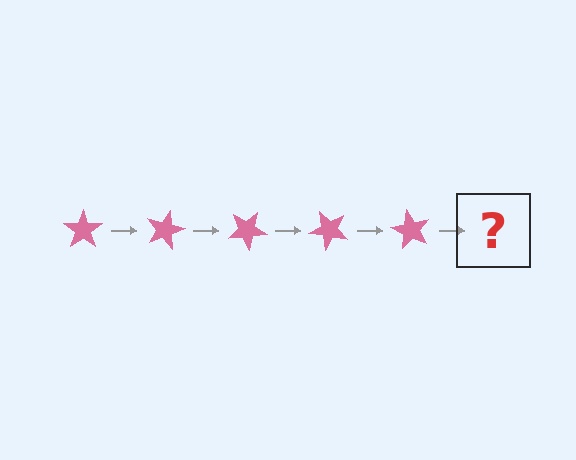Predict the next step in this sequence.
The next step is a pink star rotated 75 degrees.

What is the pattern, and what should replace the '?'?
The pattern is that the star rotates 15 degrees each step. The '?' should be a pink star rotated 75 degrees.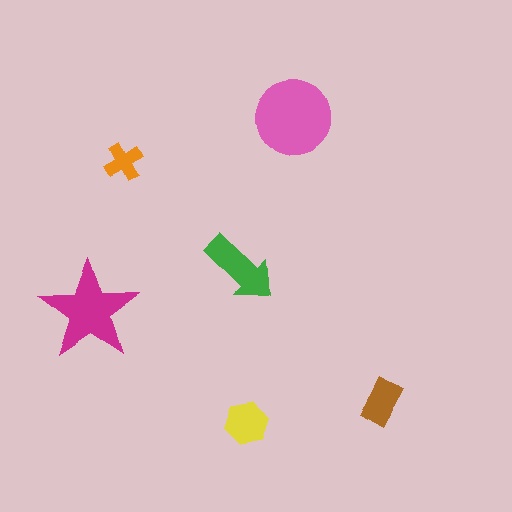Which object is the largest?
The pink circle.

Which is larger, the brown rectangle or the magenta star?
The magenta star.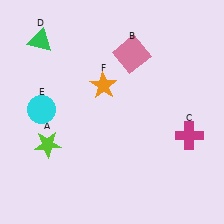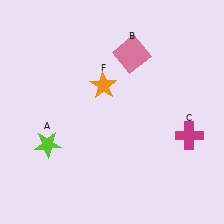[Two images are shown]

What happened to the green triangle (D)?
The green triangle (D) was removed in Image 2. It was in the top-left area of Image 1.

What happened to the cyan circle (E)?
The cyan circle (E) was removed in Image 2. It was in the top-left area of Image 1.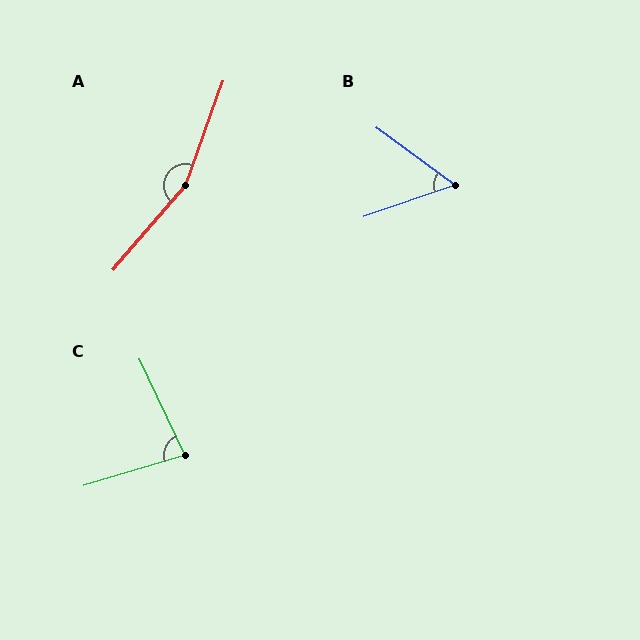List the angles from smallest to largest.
B (55°), C (82°), A (159°).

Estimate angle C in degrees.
Approximately 82 degrees.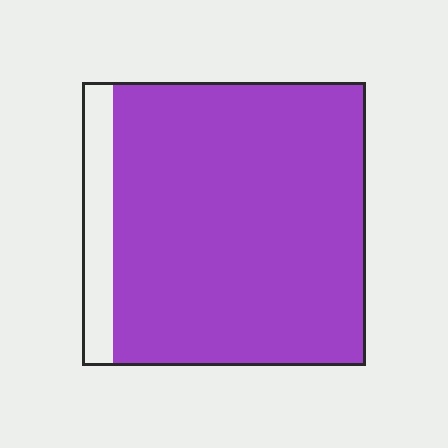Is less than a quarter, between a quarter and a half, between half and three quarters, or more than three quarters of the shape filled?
More than three quarters.